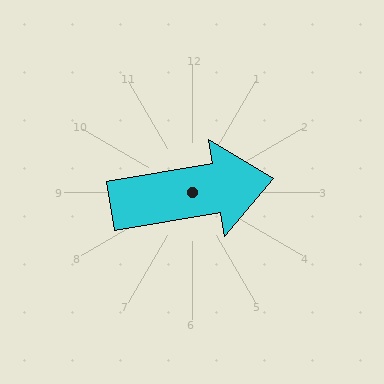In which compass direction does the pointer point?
East.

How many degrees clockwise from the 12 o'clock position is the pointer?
Approximately 80 degrees.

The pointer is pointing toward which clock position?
Roughly 3 o'clock.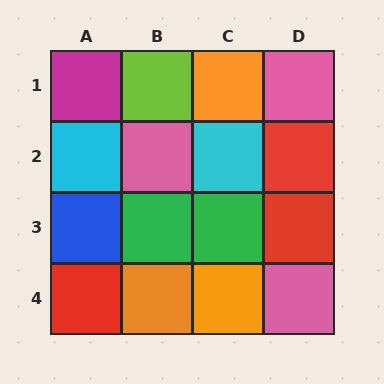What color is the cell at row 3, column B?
Green.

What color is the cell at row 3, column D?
Red.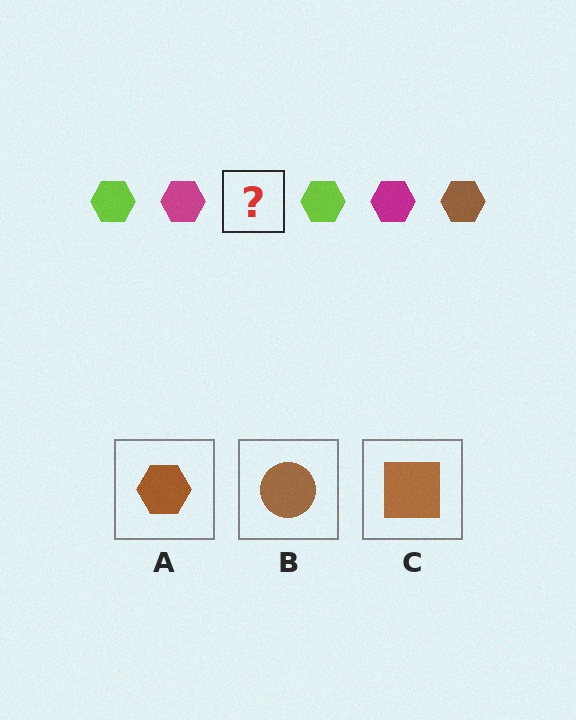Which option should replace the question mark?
Option A.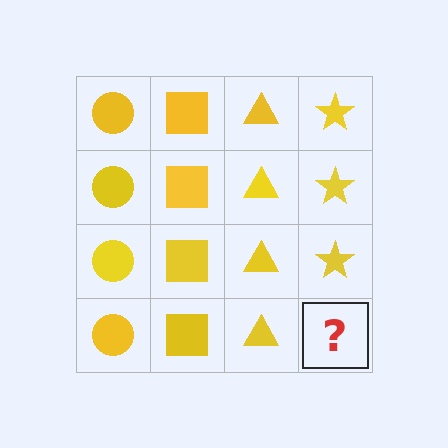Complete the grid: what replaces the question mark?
The question mark should be replaced with a yellow star.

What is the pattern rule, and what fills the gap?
The rule is that each column has a consistent shape. The gap should be filled with a yellow star.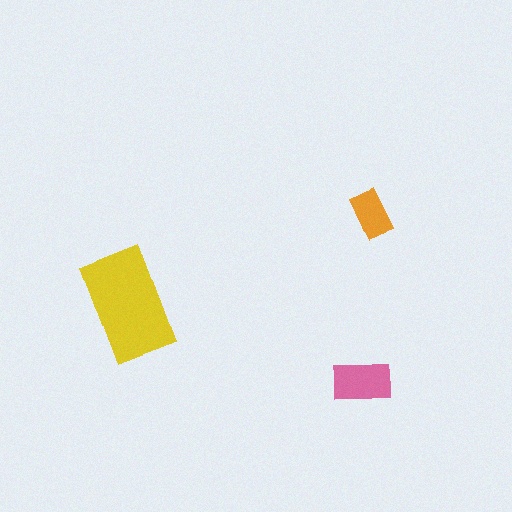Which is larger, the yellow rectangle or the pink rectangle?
The yellow one.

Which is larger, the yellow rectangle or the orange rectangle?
The yellow one.